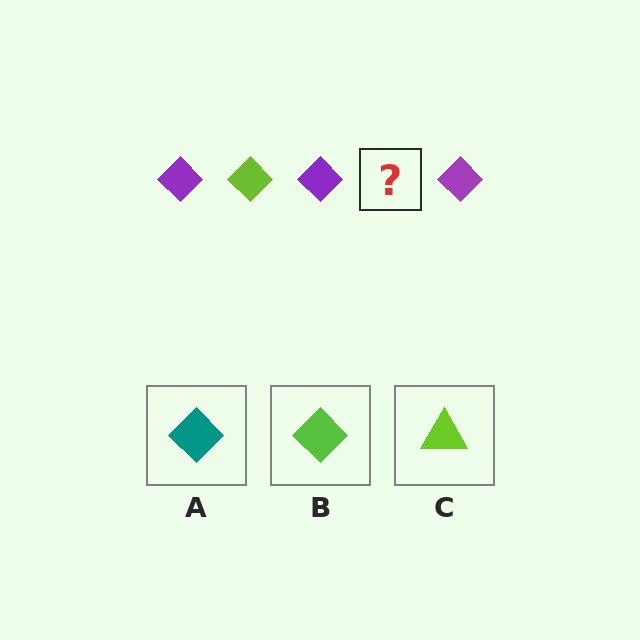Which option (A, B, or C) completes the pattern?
B.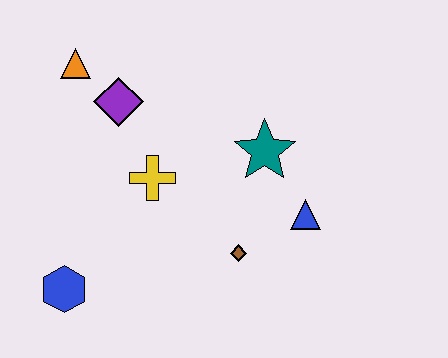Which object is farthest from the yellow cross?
The blue triangle is farthest from the yellow cross.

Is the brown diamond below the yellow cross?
Yes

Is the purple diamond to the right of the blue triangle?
No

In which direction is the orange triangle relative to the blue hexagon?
The orange triangle is above the blue hexagon.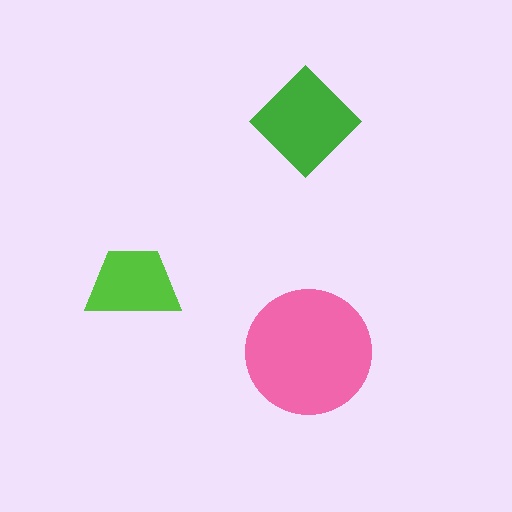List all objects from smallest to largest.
The lime trapezoid, the green diamond, the pink circle.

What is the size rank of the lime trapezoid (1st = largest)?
3rd.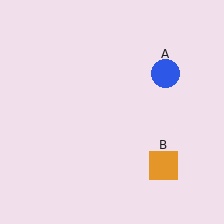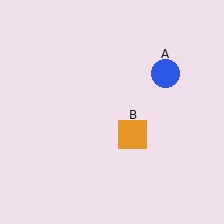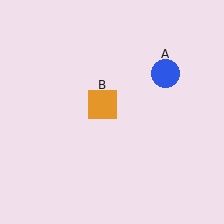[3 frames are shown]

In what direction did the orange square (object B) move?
The orange square (object B) moved up and to the left.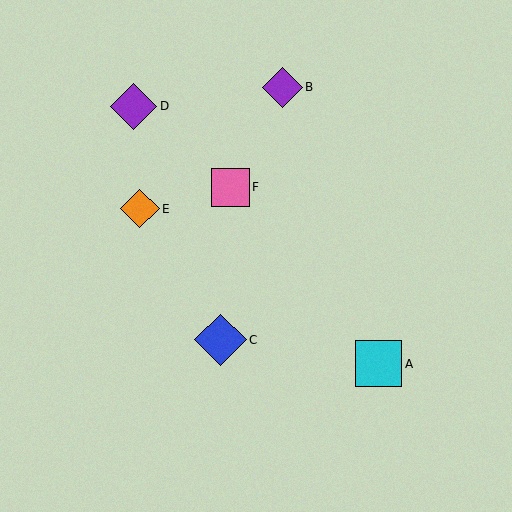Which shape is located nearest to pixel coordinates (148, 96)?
The purple diamond (labeled D) at (133, 107) is nearest to that location.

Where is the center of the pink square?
The center of the pink square is at (230, 187).